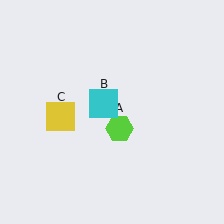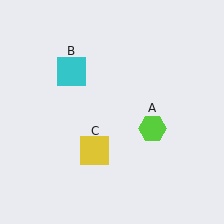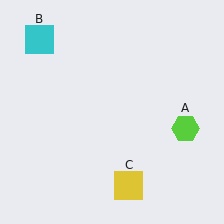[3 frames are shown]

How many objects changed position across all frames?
3 objects changed position: lime hexagon (object A), cyan square (object B), yellow square (object C).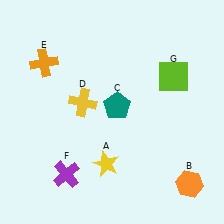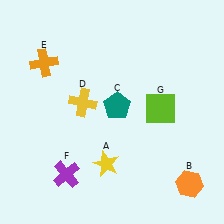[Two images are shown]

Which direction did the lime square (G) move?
The lime square (G) moved down.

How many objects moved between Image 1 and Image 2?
1 object moved between the two images.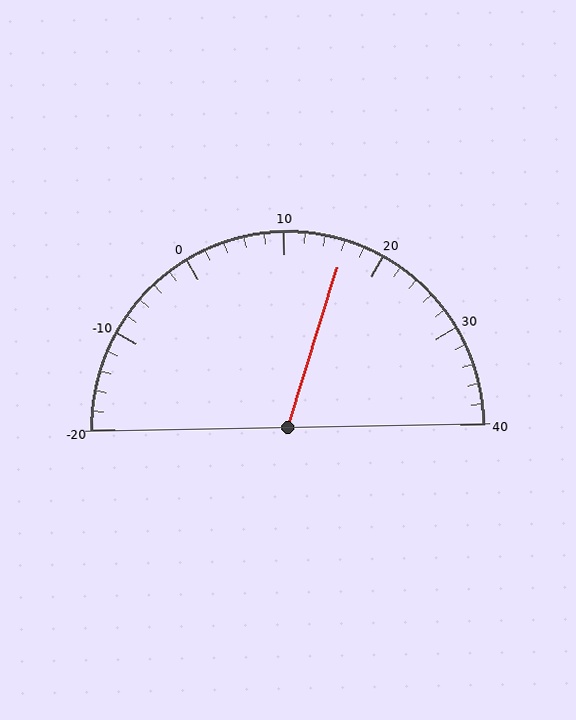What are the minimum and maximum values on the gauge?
The gauge ranges from -20 to 40.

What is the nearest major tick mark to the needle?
The nearest major tick mark is 20.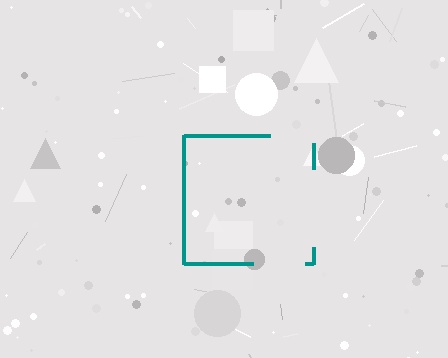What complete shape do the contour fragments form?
The contour fragments form a square.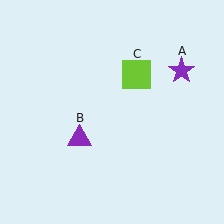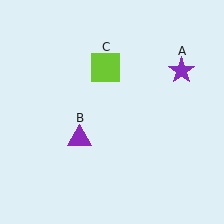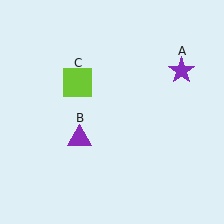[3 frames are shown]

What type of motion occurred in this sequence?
The lime square (object C) rotated counterclockwise around the center of the scene.